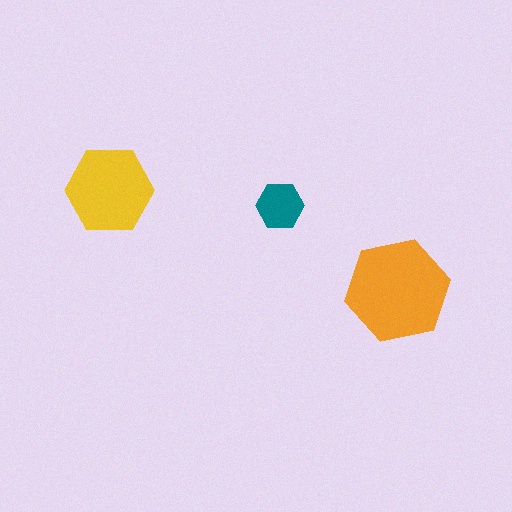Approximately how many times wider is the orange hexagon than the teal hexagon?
About 2 times wider.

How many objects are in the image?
There are 3 objects in the image.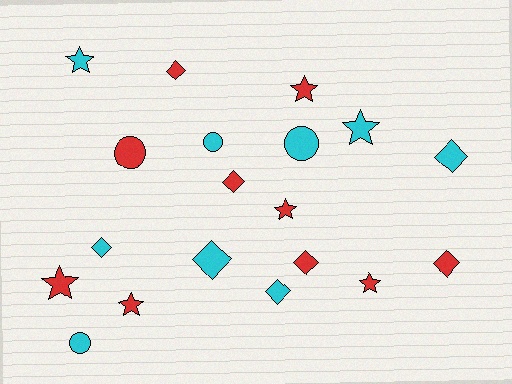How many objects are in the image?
There are 19 objects.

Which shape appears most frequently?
Diamond, with 8 objects.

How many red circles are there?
There is 1 red circle.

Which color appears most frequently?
Red, with 10 objects.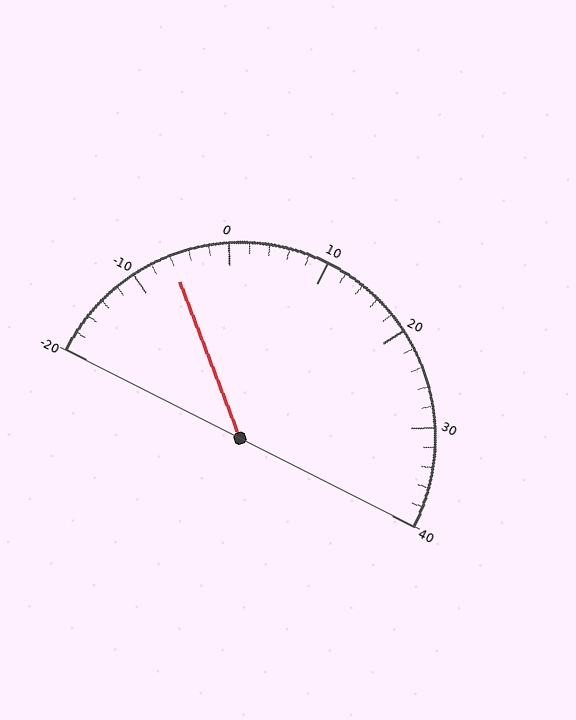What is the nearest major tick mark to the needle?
The nearest major tick mark is -10.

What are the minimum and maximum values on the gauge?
The gauge ranges from -20 to 40.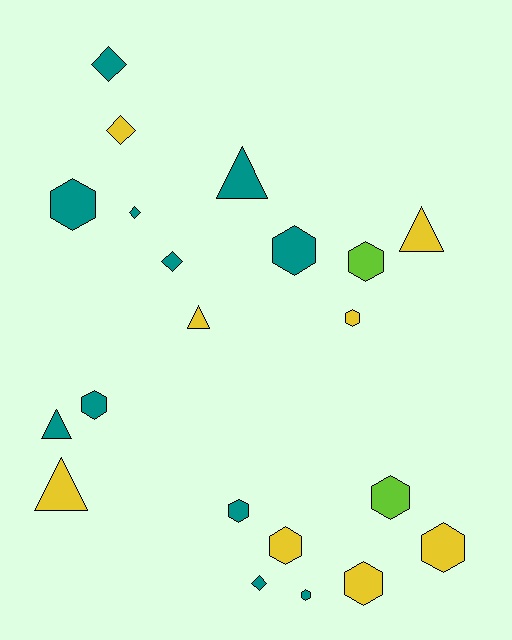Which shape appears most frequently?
Hexagon, with 11 objects.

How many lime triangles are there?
There are no lime triangles.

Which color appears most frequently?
Teal, with 11 objects.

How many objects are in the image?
There are 21 objects.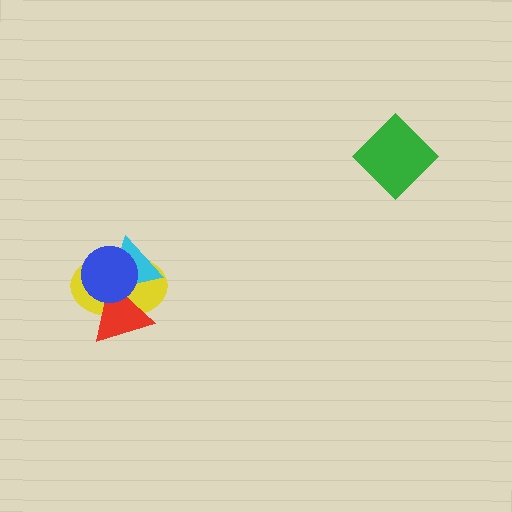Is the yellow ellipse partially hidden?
Yes, it is partially covered by another shape.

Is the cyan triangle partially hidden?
Yes, it is partially covered by another shape.